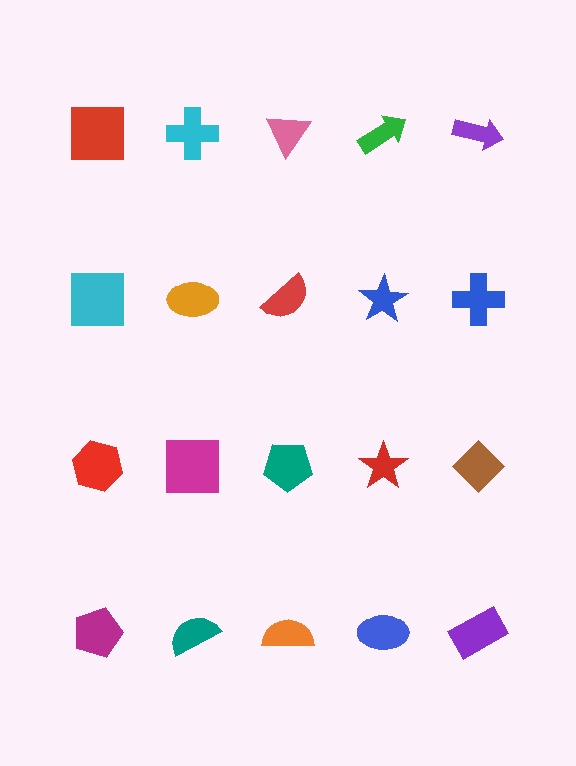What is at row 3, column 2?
A magenta square.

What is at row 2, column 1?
A cyan square.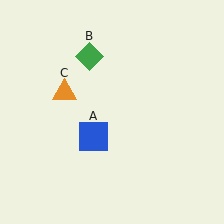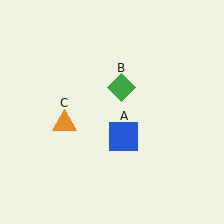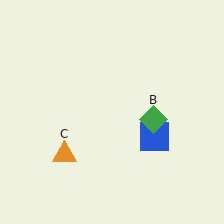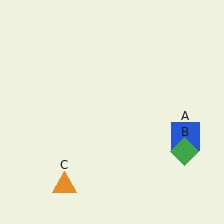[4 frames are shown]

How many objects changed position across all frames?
3 objects changed position: blue square (object A), green diamond (object B), orange triangle (object C).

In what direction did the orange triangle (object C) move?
The orange triangle (object C) moved down.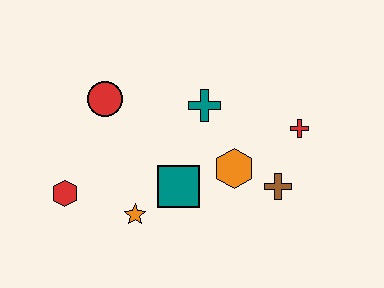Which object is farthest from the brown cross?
The red hexagon is farthest from the brown cross.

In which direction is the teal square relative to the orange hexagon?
The teal square is to the left of the orange hexagon.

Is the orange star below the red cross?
Yes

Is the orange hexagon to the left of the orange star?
No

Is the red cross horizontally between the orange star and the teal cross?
No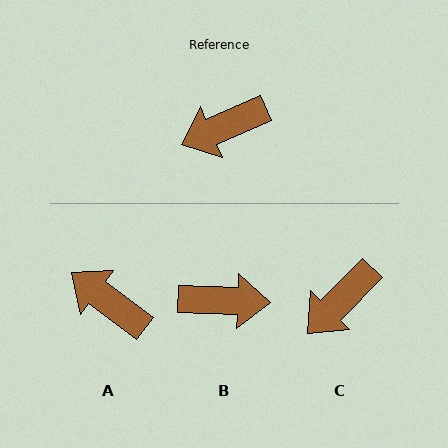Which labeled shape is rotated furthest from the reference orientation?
B, about 154 degrees away.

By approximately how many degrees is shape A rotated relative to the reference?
Approximately 61 degrees clockwise.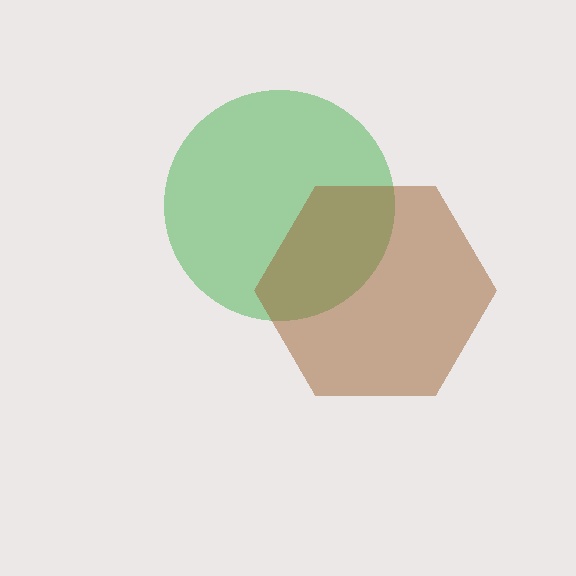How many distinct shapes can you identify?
There are 2 distinct shapes: a green circle, a brown hexagon.